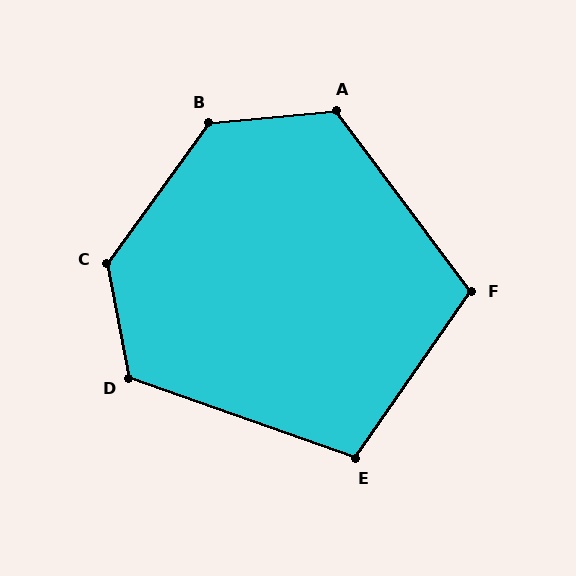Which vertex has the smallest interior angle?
E, at approximately 105 degrees.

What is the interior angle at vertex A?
Approximately 122 degrees (obtuse).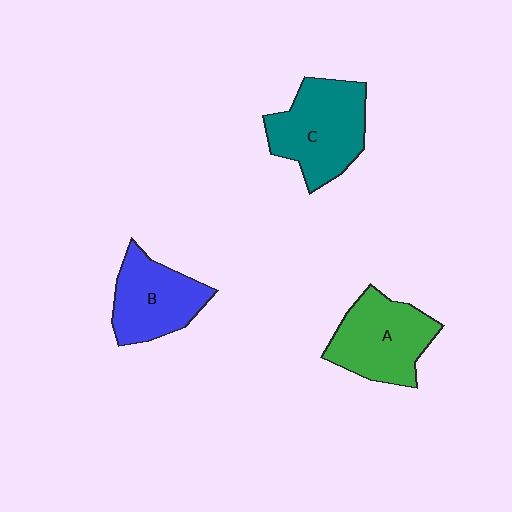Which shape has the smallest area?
Shape B (blue).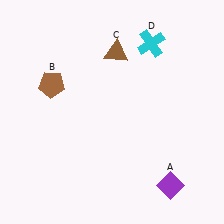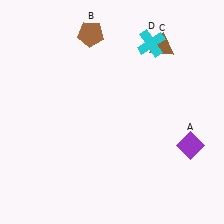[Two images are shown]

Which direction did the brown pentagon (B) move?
The brown pentagon (B) moved up.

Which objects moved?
The objects that moved are: the purple diamond (A), the brown pentagon (B), the brown triangle (C).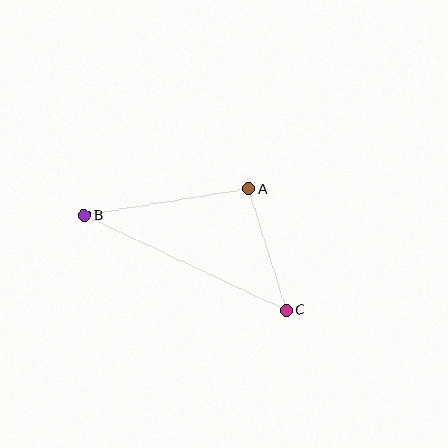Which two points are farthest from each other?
Points B and C are farthest from each other.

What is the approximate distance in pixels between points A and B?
The distance between A and B is approximately 166 pixels.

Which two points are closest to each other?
Points A and C are closest to each other.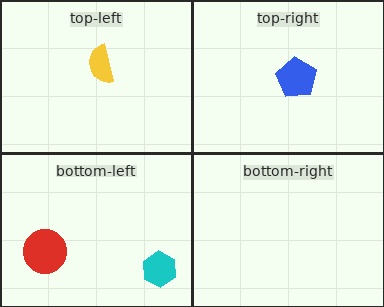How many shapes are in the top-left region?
1.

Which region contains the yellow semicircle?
The top-left region.